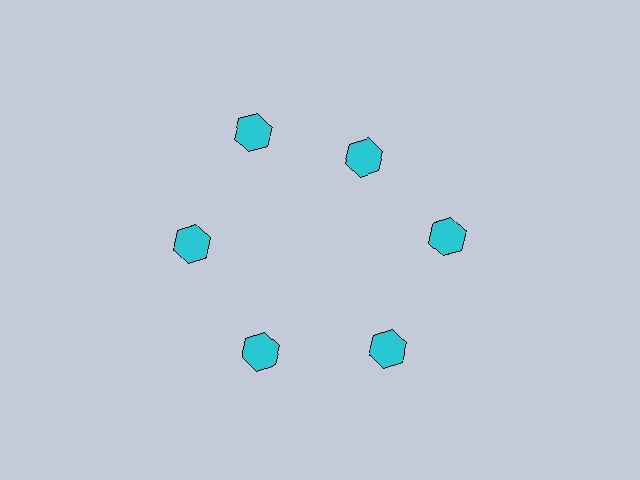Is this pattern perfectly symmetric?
No. The 6 cyan hexagons are arranged in a ring, but one element near the 1 o'clock position is pulled inward toward the center, breaking the 6-fold rotational symmetry.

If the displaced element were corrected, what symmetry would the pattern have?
It would have 6-fold rotational symmetry — the pattern would map onto itself every 60 degrees.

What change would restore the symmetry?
The symmetry would be restored by moving it outward, back onto the ring so that all 6 hexagons sit at equal angles and equal distance from the center.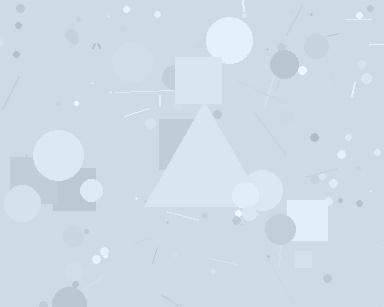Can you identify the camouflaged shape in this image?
The camouflaged shape is a triangle.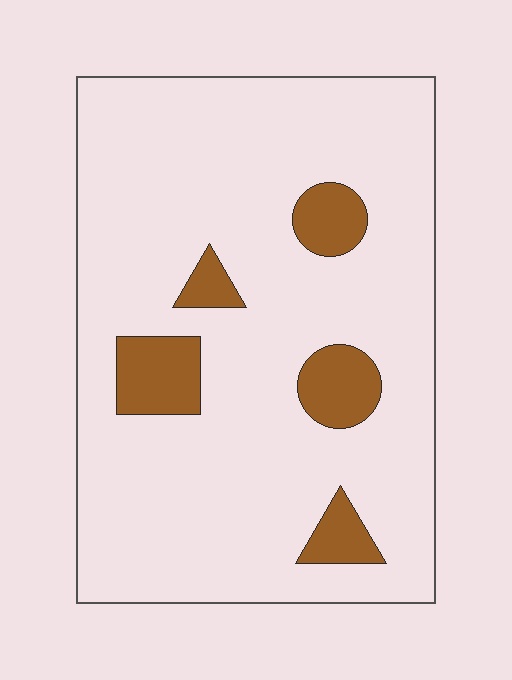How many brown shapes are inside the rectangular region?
5.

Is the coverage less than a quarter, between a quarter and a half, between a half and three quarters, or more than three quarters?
Less than a quarter.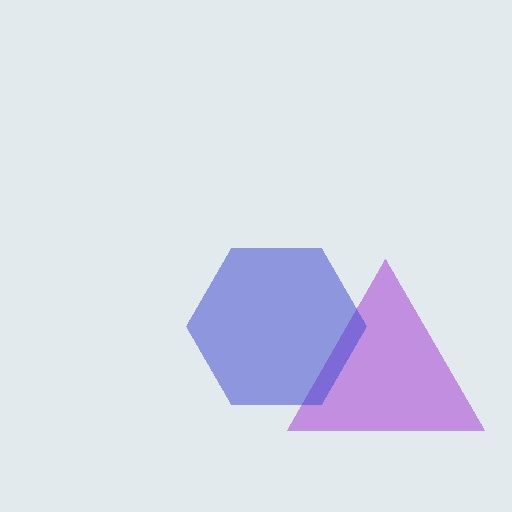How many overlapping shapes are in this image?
There are 2 overlapping shapes in the image.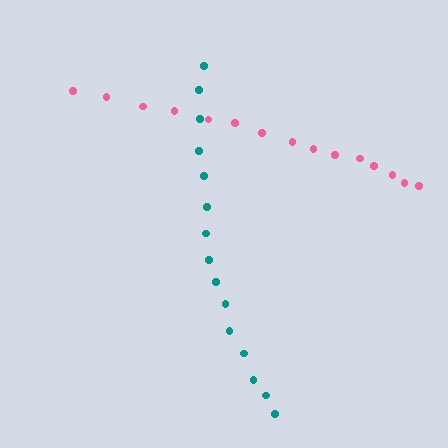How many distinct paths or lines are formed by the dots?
There are 2 distinct paths.